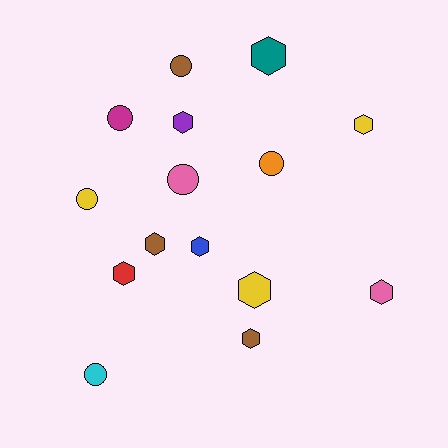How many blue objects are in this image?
There is 1 blue object.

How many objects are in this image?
There are 15 objects.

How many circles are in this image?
There are 6 circles.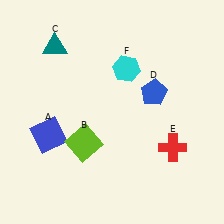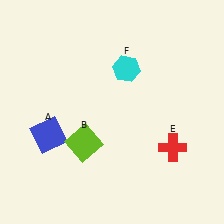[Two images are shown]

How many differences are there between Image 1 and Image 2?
There are 2 differences between the two images.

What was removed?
The teal triangle (C), the blue pentagon (D) were removed in Image 2.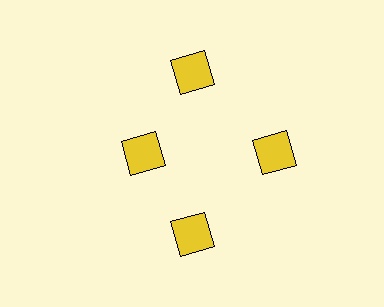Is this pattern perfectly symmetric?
No. The 4 yellow squares are arranged in a ring, but one element near the 9 o'clock position is pulled inward toward the center, breaking the 4-fold rotational symmetry.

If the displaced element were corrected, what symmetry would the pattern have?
It would have 4-fold rotational symmetry — the pattern would map onto itself every 90 degrees.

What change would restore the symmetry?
The symmetry would be restored by moving it outward, back onto the ring so that all 4 squares sit at equal angles and equal distance from the center.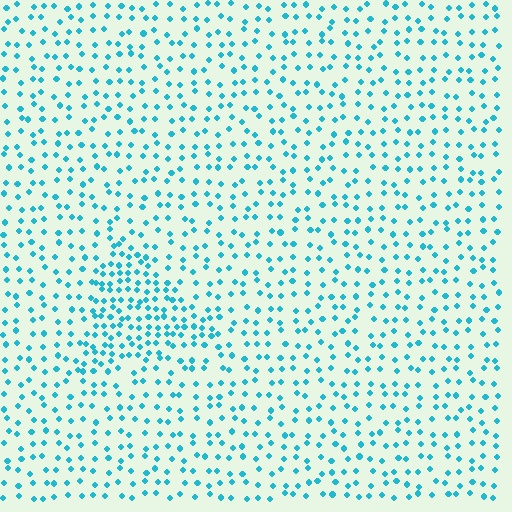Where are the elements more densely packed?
The elements are more densely packed inside the triangle boundary.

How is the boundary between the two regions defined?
The boundary is defined by a change in element density (approximately 2.0x ratio). All elements are the same color, size, and shape.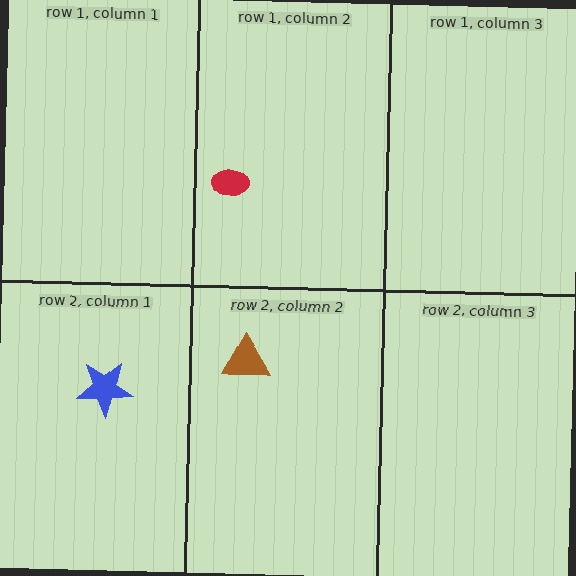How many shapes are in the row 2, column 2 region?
1.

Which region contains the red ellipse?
The row 1, column 2 region.